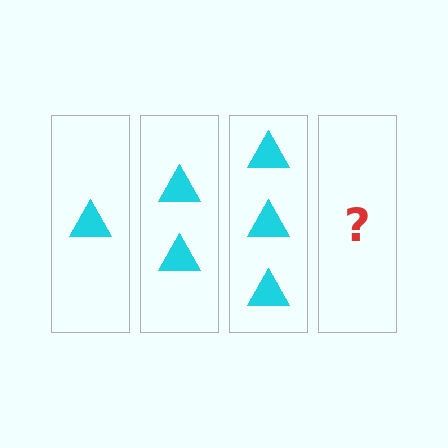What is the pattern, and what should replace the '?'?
The pattern is that each step adds one more triangle. The '?' should be 4 triangles.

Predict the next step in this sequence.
The next step is 4 triangles.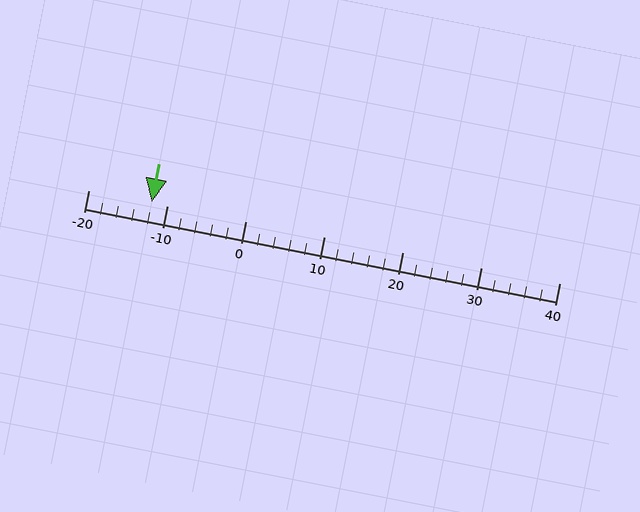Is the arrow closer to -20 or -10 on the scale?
The arrow is closer to -10.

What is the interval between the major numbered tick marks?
The major tick marks are spaced 10 units apart.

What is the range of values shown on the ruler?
The ruler shows values from -20 to 40.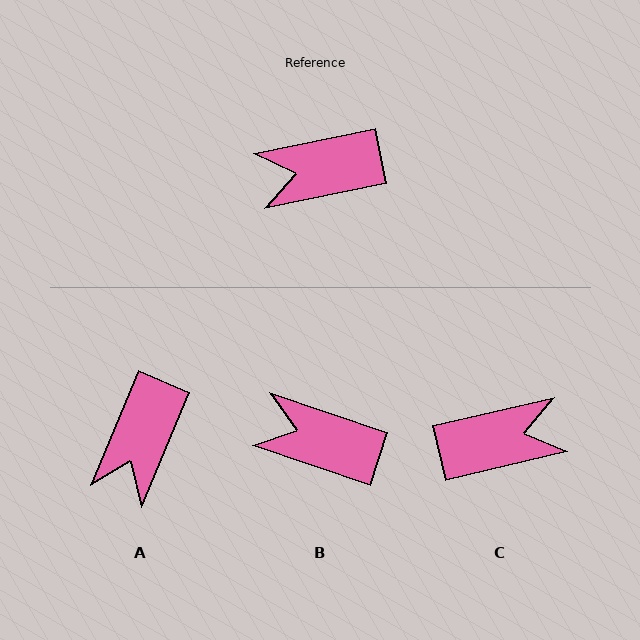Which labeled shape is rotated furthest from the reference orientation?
C, about 178 degrees away.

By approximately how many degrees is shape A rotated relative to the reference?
Approximately 56 degrees counter-clockwise.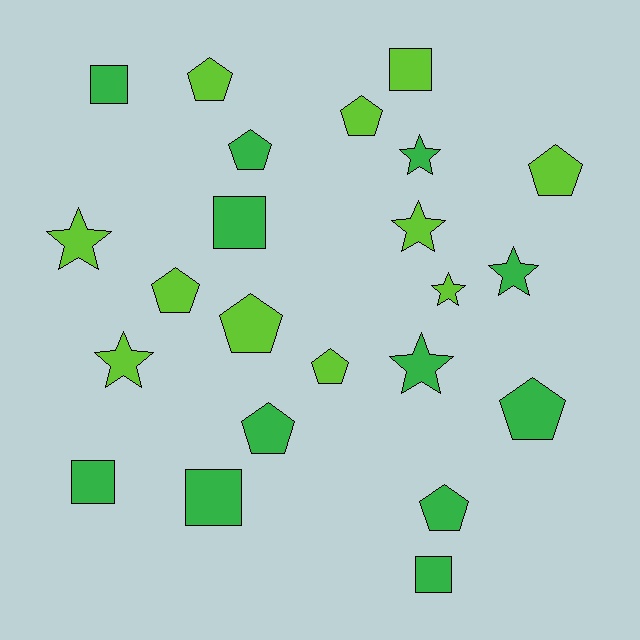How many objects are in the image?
There are 23 objects.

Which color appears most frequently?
Green, with 12 objects.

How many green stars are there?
There are 3 green stars.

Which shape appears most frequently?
Pentagon, with 10 objects.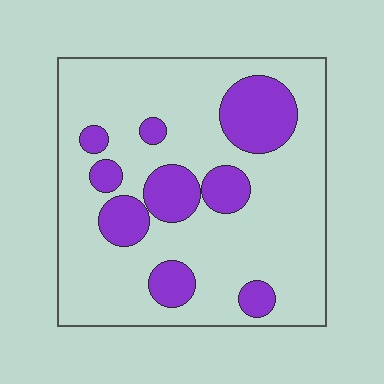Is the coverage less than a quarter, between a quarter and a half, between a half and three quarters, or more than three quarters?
Less than a quarter.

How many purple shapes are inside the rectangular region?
9.